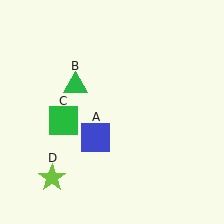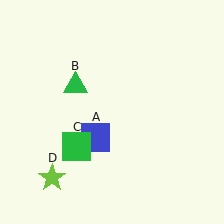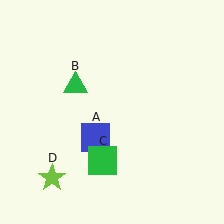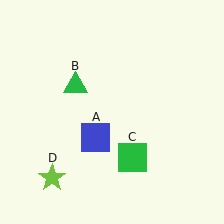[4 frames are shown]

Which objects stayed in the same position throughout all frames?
Blue square (object A) and green triangle (object B) and lime star (object D) remained stationary.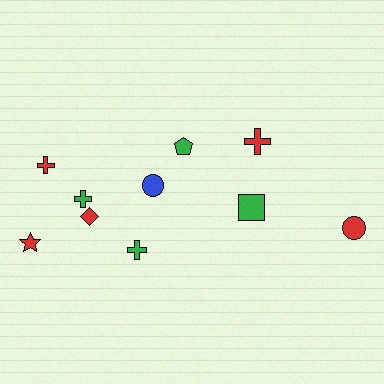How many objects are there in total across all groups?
There are 10 objects.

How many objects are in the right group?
There are 3 objects.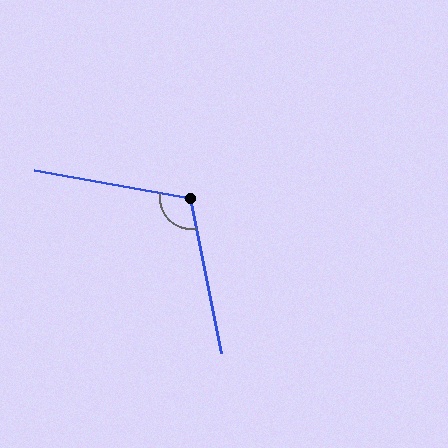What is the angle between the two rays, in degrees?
Approximately 111 degrees.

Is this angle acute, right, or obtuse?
It is obtuse.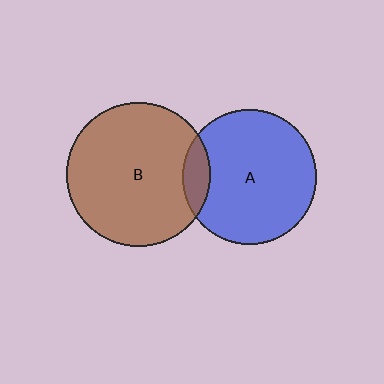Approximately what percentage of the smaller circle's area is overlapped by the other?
Approximately 10%.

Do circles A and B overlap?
Yes.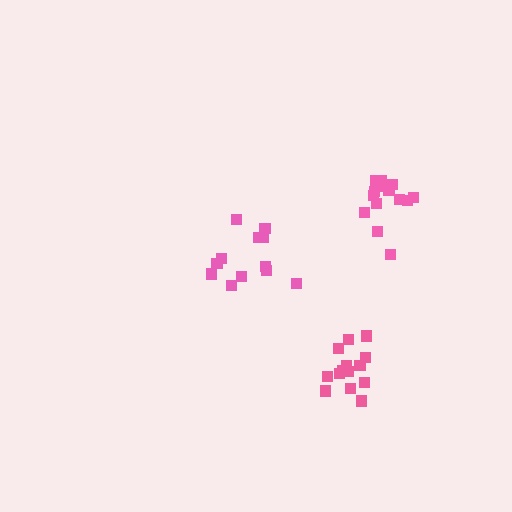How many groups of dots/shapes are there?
There are 3 groups.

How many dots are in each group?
Group 1: 14 dots, Group 2: 12 dots, Group 3: 14 dots (40 total).